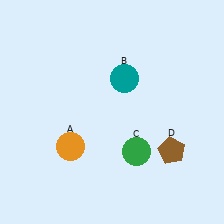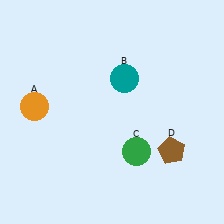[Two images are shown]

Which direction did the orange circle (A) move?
The orange circle (A) moved up.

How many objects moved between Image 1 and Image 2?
1 object moved between the two images.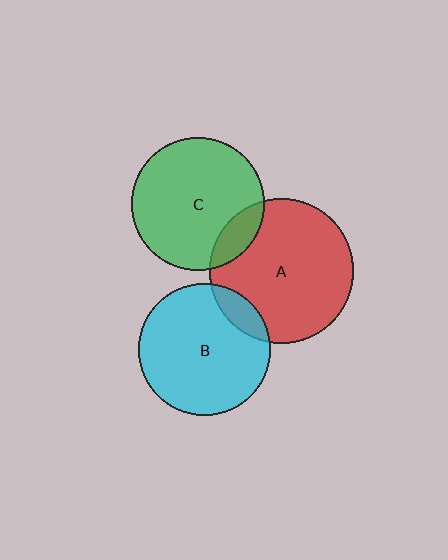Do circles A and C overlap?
Yes.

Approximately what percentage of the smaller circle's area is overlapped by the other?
Approximately 15%.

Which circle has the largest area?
Circle A (red).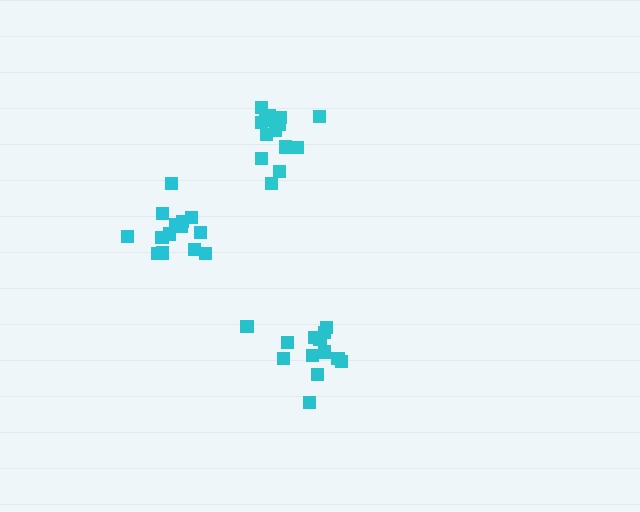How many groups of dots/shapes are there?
There are 3 groups.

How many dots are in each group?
Group 1: 14 dots, Group 2: 14 dots, Group 3: 14 dots (42 total).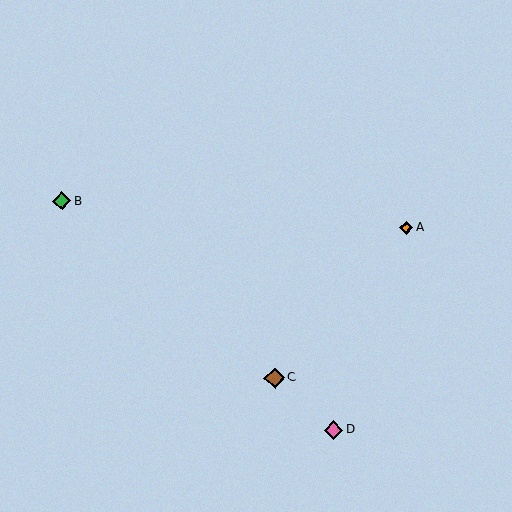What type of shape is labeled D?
Shape D is a pink diamond.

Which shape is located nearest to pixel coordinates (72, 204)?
The green diamond (labeled B) at (62, 201) is nearest to that location.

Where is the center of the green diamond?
The center of the green diamond is at (62, 201).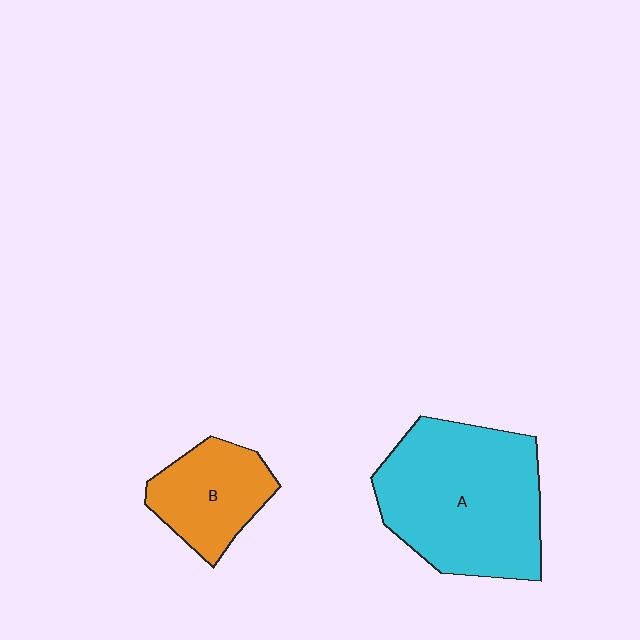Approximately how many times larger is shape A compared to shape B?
Approximately 2.1 times.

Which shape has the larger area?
Shape A (cyan).